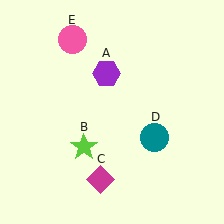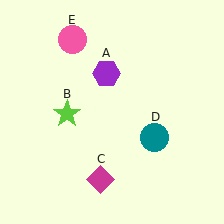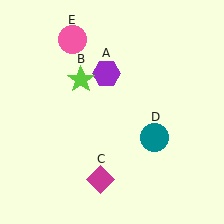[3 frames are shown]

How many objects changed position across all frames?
1 object changed position: lime star (object B).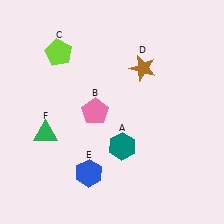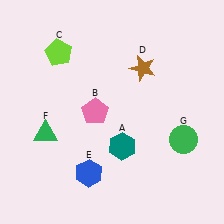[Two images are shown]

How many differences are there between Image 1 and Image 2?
There is 1 difference between the two images.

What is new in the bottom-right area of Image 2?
A green circle (G) was added in the bottom-right area of Image 2.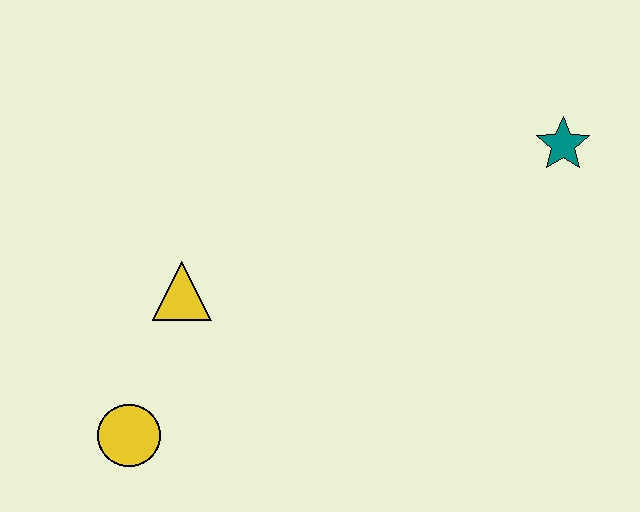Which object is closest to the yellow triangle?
The yellow circle is closest to the yellow triangle.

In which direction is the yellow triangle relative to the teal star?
The yellow triangle is to the left of the teal star.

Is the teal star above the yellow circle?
Yes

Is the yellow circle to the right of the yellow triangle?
No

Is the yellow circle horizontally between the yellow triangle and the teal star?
No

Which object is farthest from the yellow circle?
The teal star is farthest from the yellow circle.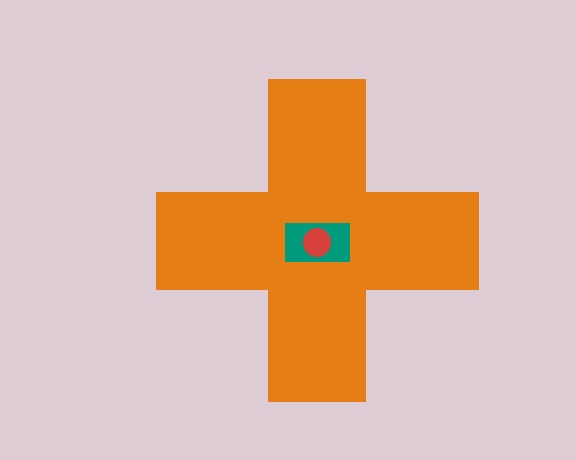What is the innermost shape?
The red circle.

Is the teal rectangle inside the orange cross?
Yes.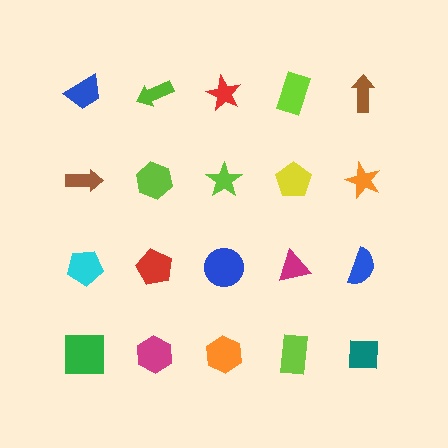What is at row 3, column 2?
A red pentagon.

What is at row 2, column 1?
A brown arrow.